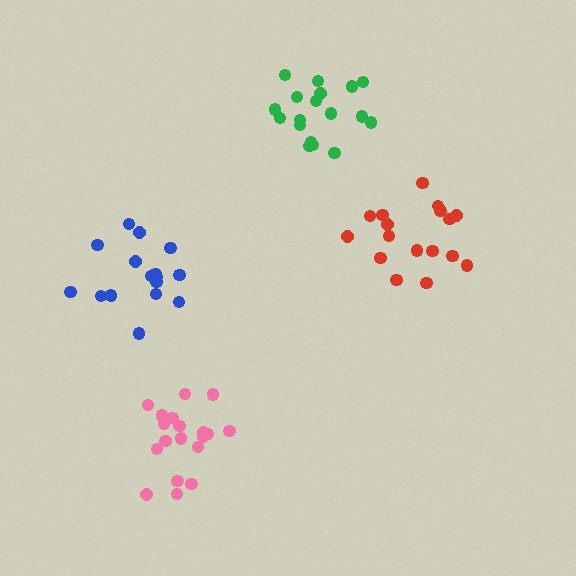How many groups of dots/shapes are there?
There are 4 groups.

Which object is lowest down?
The pink cluster is bottommost.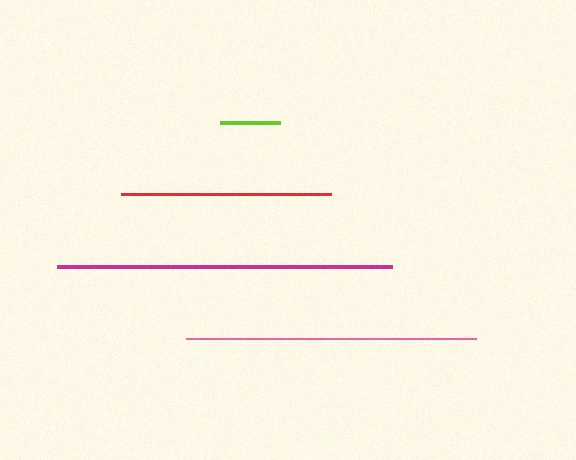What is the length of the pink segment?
The pink segment is approximately 290 pixels long.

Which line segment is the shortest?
The lime line is the shortest at approximately 61 pixels.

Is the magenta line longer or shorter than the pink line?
The magenta line is longer than the pink line.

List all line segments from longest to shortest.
From longest to shortest: magenta, pink, red, lime.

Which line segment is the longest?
The magenta line is the longest at approximately 335 pixels.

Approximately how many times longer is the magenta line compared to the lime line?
The magenta line is approximately 5.5 times the length of the lime line.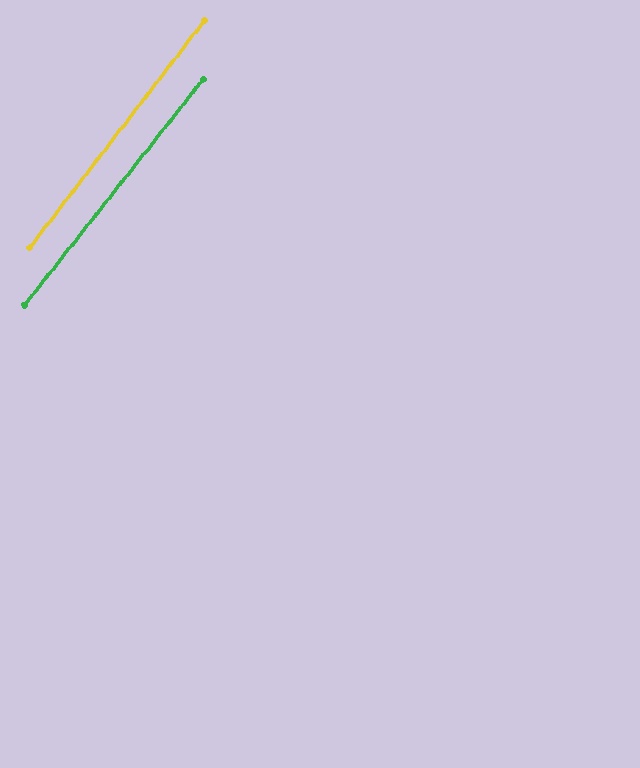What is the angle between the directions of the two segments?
Approximately 1 degree.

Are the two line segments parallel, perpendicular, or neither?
Parallel — their directions differ by only 0.7°.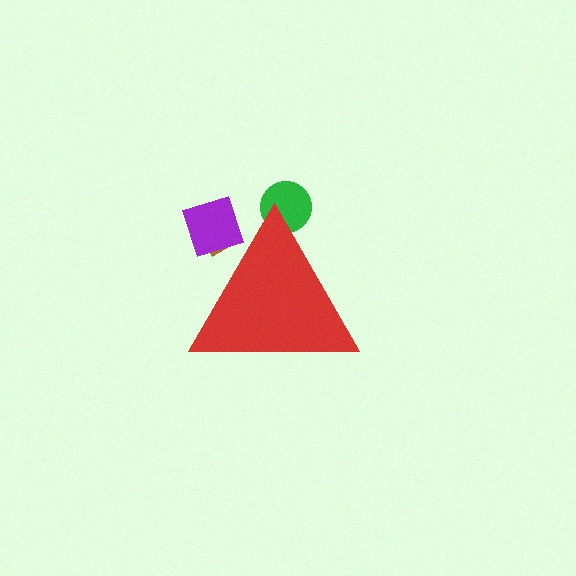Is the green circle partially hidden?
Yes, the green circle is partially hidden behind the red triangle.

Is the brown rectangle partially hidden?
Yes, the brown rectangle is partially hidden behind the red triangle.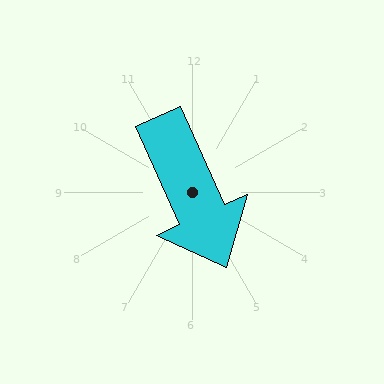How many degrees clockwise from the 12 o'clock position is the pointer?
Approximately 156 degrees.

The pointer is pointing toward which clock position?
Roughly 5 o'clock.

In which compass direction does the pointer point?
Southeast.